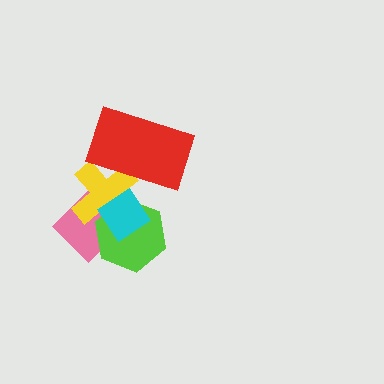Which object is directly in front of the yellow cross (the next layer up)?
The red rectangle is directly in front of the yellow cross.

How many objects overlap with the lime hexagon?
3 objects overlap with the lime hexagon.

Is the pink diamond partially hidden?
Yes, it is partially covered by another shape.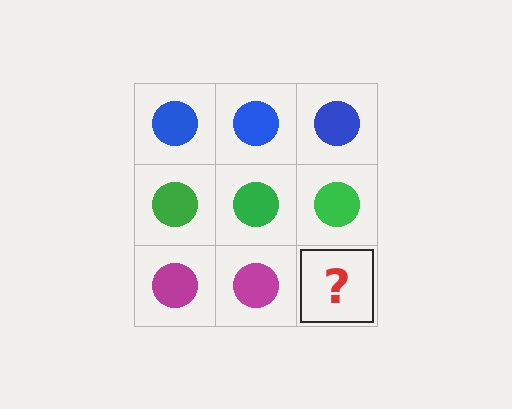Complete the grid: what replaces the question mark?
The question mark should be replaced with a magenta circle.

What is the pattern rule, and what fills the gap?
The rule is that each row has a consistent color. The gap should be filled with a magenta circle.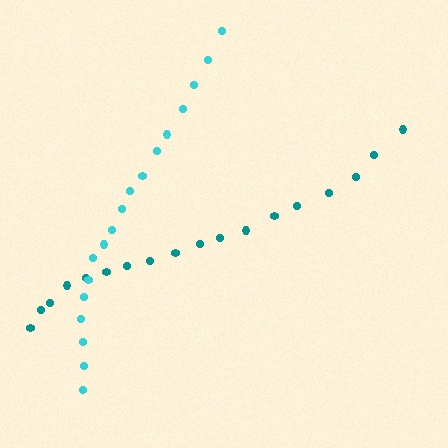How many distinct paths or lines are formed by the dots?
There are 2 distinct paths.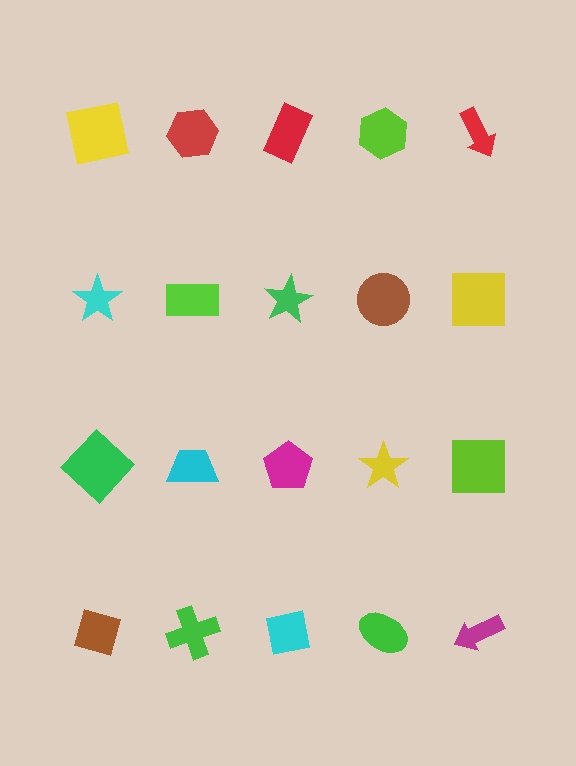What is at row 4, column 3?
A cyan square.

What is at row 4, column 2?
A green cross.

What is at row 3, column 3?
A magenta pentagon.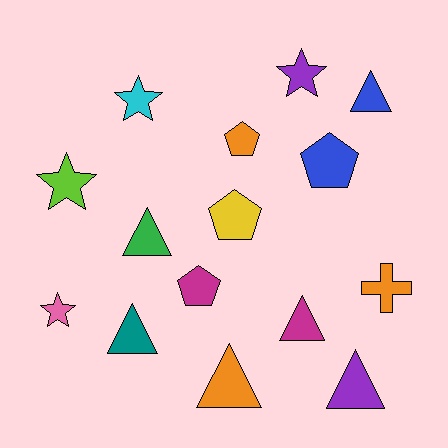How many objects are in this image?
There are 15 objects.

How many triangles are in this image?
There are 6 triangles.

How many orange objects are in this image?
There are 3 orange objects.